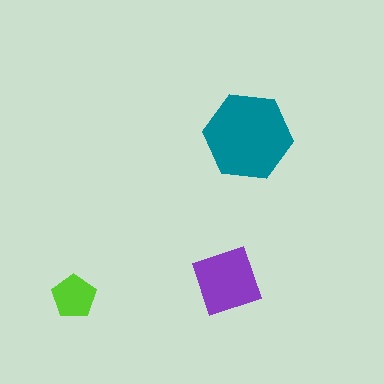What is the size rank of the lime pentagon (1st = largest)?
3rd.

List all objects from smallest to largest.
The lime pentagon, the purple square, the teal hexagon.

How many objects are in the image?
There are 3 objects in the image.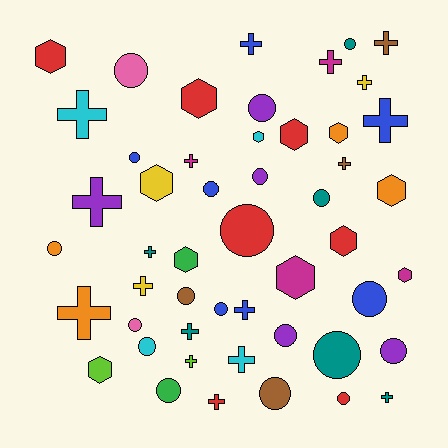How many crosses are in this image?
There are 18 crosses.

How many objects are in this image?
There are 50 objects.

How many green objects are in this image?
There are 2 green objects.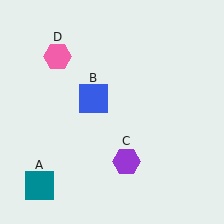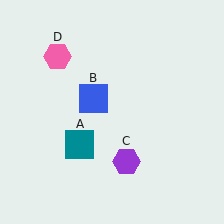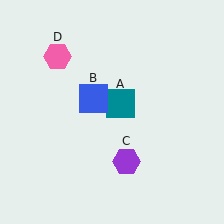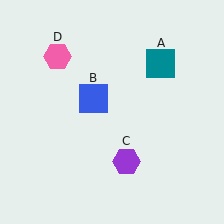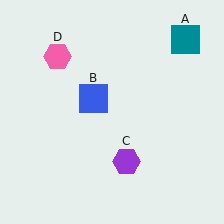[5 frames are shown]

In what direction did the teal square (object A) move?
The teal square (object A) moved up and to the right.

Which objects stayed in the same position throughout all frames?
Blue square (object B) and purple hexagon (object C) and pink hexagon (object D) remained stationary.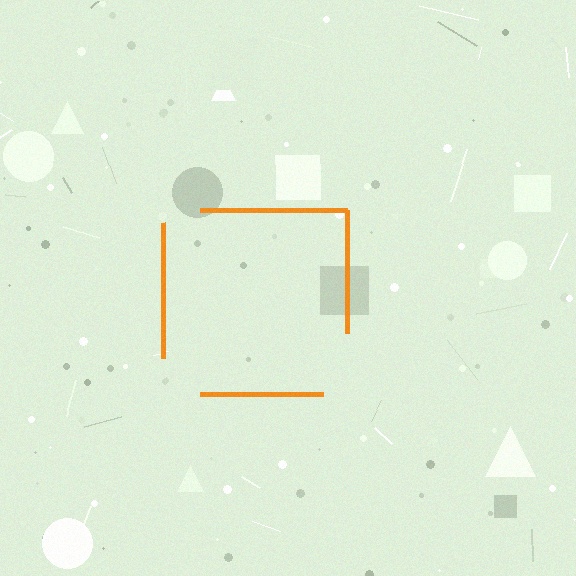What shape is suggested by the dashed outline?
The dashed outline suggests a square.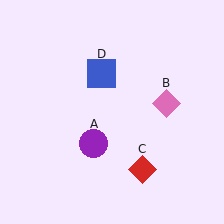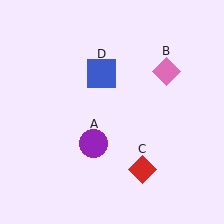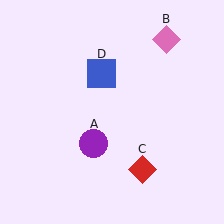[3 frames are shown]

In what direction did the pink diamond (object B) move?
The pink diamond (object B) moved up.